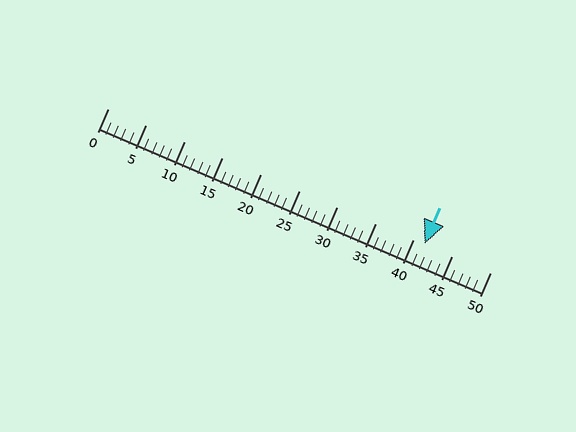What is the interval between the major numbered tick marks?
The major tick marks are spaced 5 units apart.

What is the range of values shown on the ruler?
The ruler shows values from 0 to 50.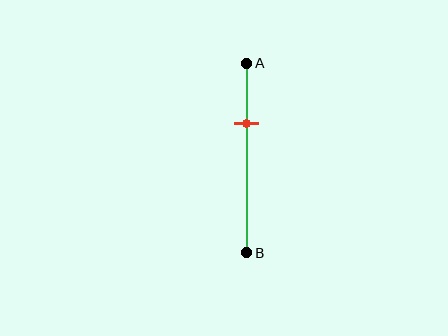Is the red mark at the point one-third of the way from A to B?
Yes, the mark is approximately at the one-third point.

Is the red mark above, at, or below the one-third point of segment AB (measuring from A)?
The red mark is approximately at the one-third point of segment AB.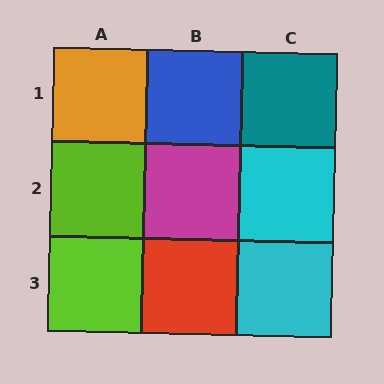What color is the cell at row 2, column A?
Lime.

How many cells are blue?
1 cell is blue.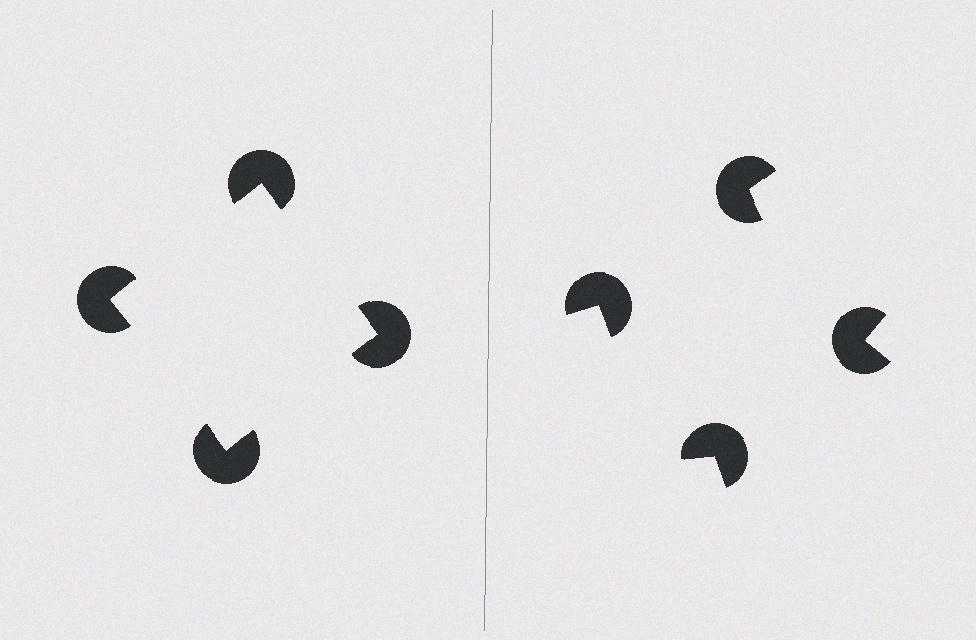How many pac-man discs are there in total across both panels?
8 — 4 on each side.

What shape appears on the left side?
An illusory square.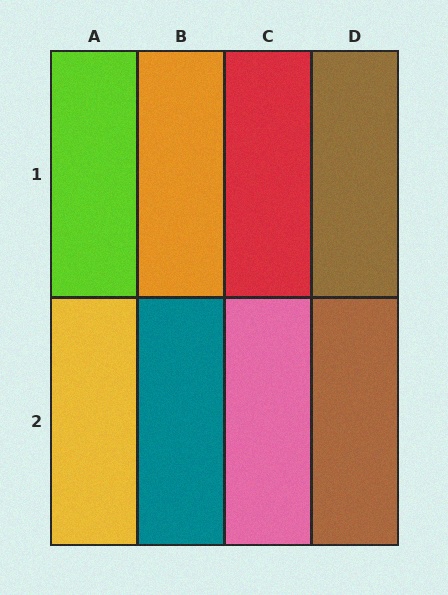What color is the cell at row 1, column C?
Red.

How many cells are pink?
1 cell is pink.